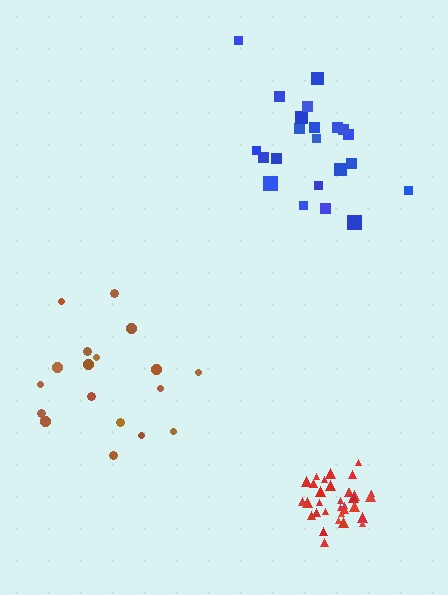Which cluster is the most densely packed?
Red.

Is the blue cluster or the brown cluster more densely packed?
Blue.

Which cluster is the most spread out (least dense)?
Brown.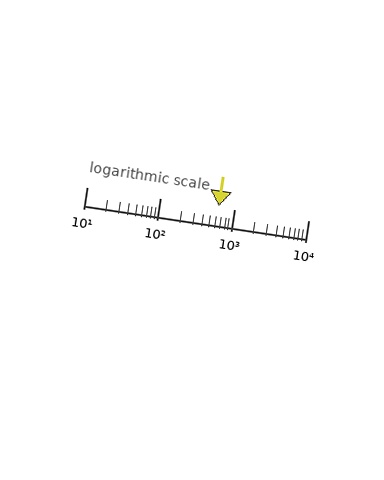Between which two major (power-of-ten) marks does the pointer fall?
The pointer is between 100 and 1000.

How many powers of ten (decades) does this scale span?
The scale spans 3 decades, from 10 to 10000.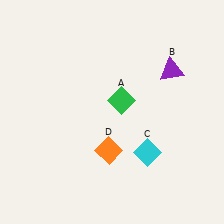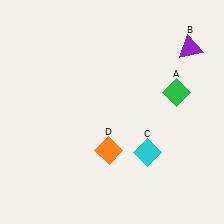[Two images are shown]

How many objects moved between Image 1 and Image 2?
2 objects moved between the two images.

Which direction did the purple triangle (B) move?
The purple triangle (B) moved up.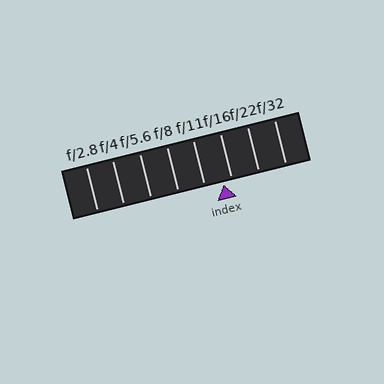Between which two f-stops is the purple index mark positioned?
The index mark is between f/11 and f/16.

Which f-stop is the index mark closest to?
The index mark is closest to f/16.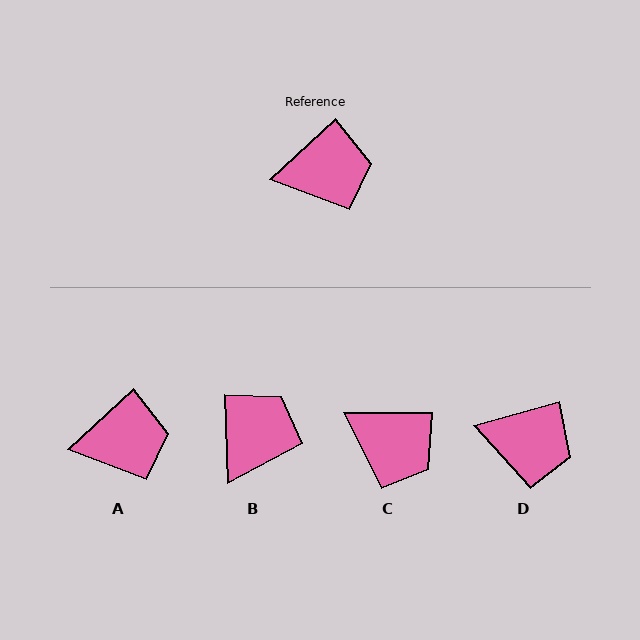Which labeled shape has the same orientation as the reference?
A.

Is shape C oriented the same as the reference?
No, it is off by about 43 degrees.